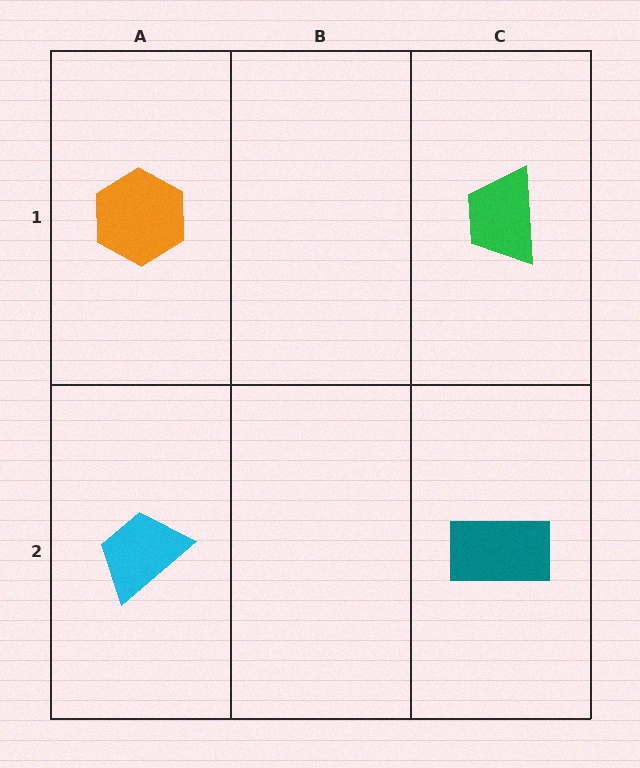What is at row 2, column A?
A cyan trapezoid.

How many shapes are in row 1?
2 shapes.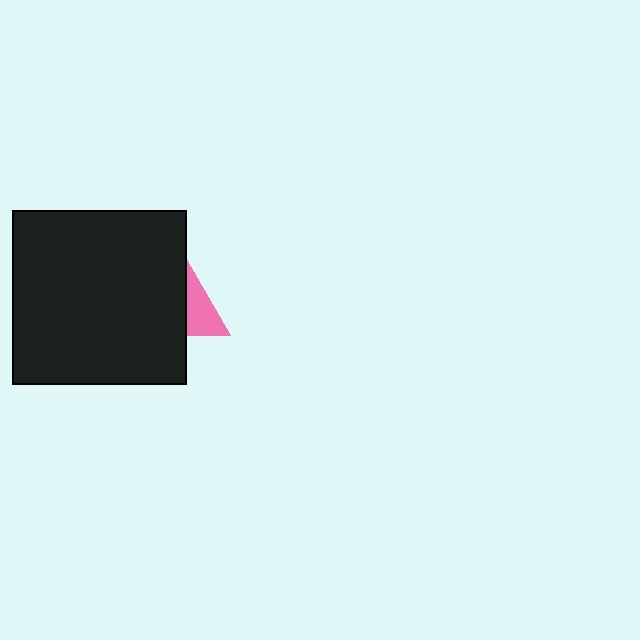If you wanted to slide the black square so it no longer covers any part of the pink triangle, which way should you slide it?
Slide it left — that is the most direct way to separate the two shapes.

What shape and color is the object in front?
The object in front is a black square.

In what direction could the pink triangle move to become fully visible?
The pink triangle could move right. That would shift it out from behind the black square entirely.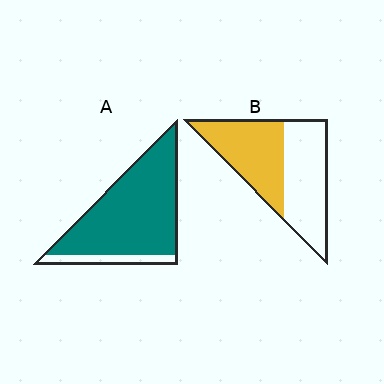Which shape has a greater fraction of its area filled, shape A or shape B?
Shape A.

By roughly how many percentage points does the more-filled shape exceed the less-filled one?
By roughly 40 percentage points (A over B).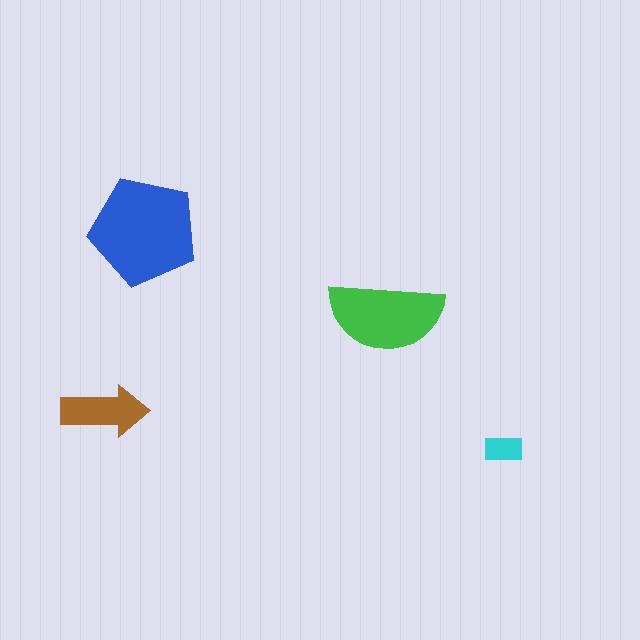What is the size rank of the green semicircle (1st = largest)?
2nd.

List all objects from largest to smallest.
The blue pentagon, the green semicircle, the brown arrow, the cyan rectangle.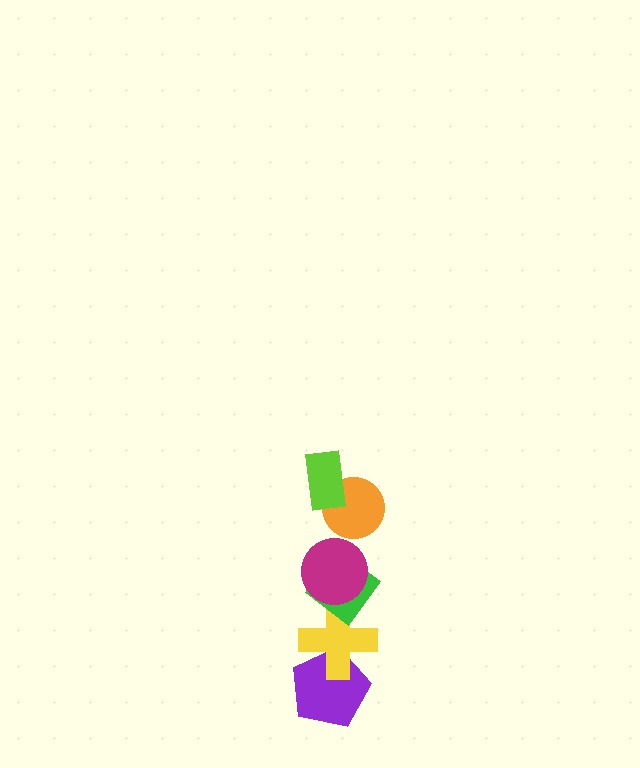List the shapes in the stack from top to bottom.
From top to bottom: the lime rectangle, the orange circle, the magenta circle, the green diamond, the yellow cross, the purple pentagon.